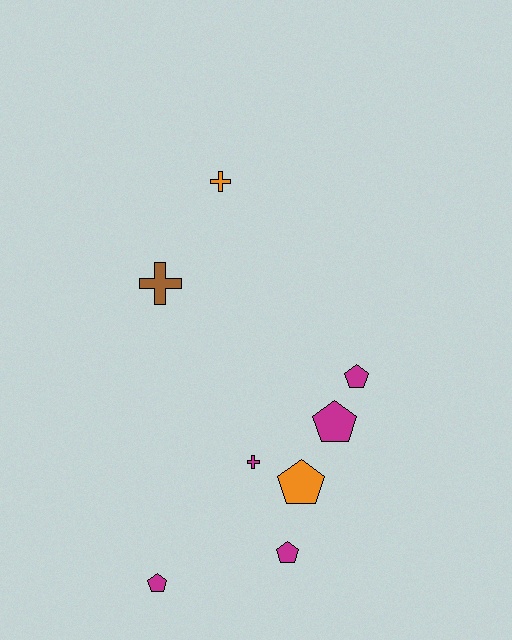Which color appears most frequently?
Magenta, with 5 objects.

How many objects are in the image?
There are 8 objects.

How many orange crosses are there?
There is 1 orange cross.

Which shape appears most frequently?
Pentagon, with 5 objects.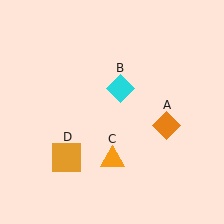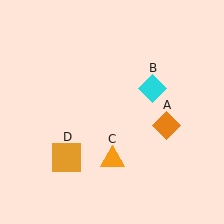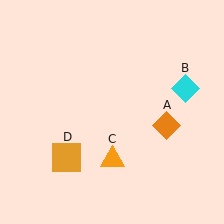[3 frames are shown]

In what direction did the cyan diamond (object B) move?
The cyan diamond (object B) moved right.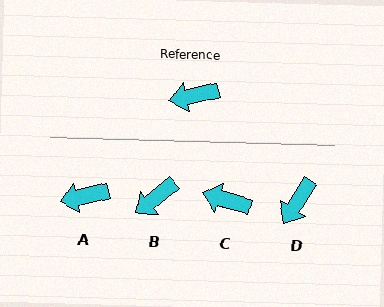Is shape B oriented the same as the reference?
No, it is off by about 26 degrees.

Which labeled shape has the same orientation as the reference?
A.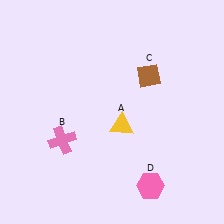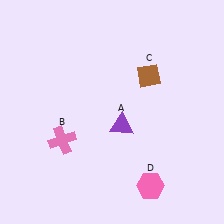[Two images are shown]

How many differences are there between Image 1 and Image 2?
There is 1 difference between the two images.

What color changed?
The triangle (A) changed from yellow in Image 1 to purple in Image 2.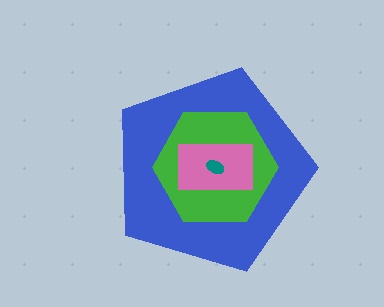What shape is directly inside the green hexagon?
The pink rectangle.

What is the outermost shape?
The blue pentagon.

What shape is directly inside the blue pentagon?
The green hexagon.